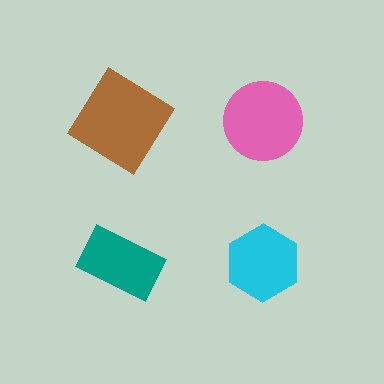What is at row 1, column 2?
A pink circle.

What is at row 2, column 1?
A teal rectangle.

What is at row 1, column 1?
A brown diamond.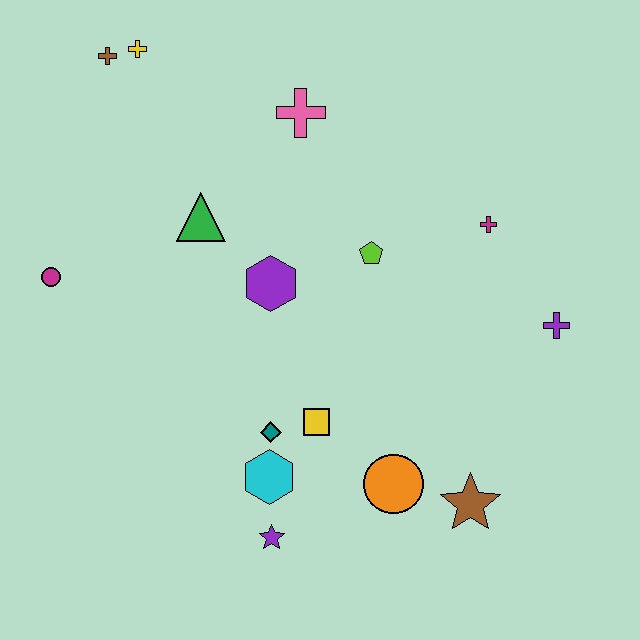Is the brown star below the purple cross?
Yes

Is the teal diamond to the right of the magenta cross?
No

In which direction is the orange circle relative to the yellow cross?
The orange circle is below the yellow cross.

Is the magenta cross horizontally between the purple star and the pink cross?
No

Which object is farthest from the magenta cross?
The magenta circle is farthest from the magenta cross.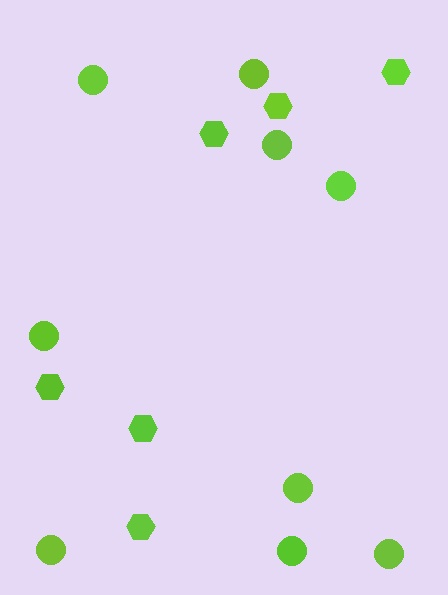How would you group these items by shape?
There are 2 groups: one group of hexagons (6) and one group of circles (9).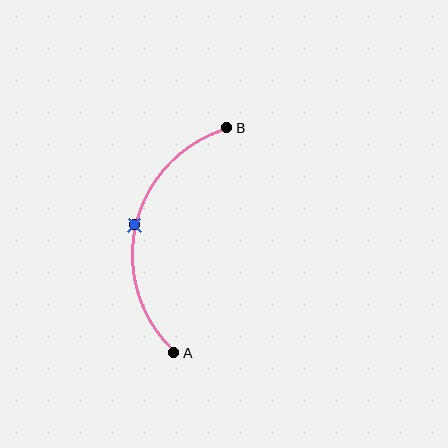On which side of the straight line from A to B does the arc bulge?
The arc bulges to the left of the straight line connecting A and B.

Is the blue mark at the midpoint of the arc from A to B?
Yes. The blue mark lies on the arc at equal arc-length from both A and B — it is the arc midpoint.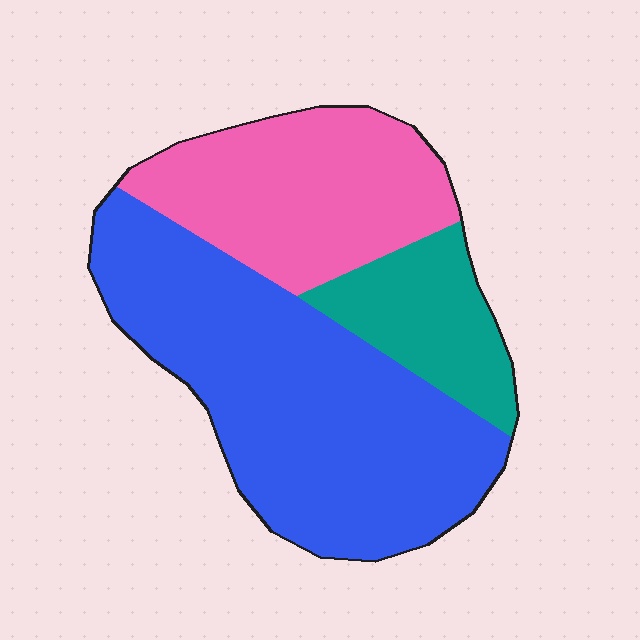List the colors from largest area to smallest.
From largest to smallest: blue, pink, teal.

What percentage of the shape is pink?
Pink takes up between a quarter and a half of the shape.